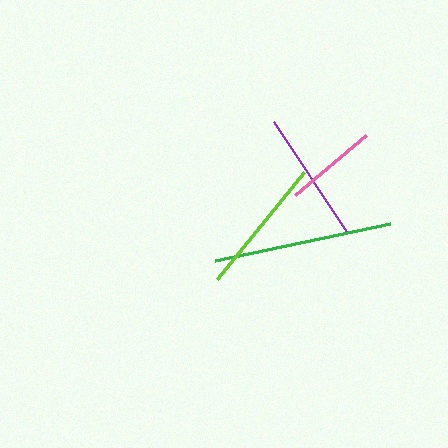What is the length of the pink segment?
The pink segment is approximately 93 pixels long.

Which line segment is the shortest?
The pink line is the shortest at approximately 93 pixels.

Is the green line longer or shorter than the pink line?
The green line is longer than the pink line.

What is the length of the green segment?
The green segment is approximately 180 pixels long.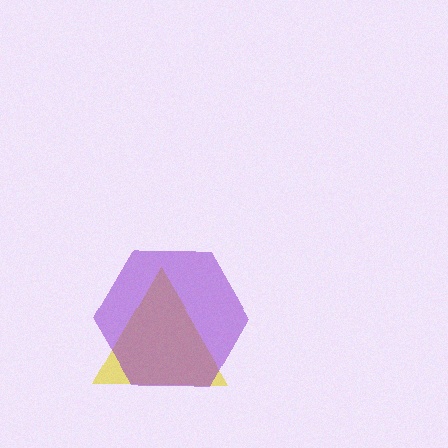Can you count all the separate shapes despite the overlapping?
Yes, there are 2 separate shapes.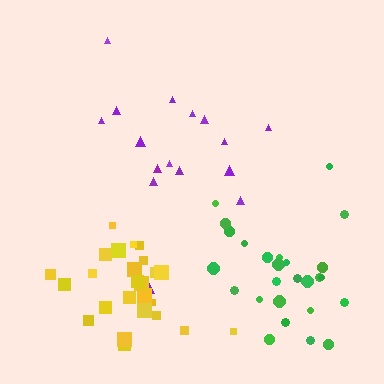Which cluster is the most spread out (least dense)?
Purple.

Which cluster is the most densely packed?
Yellow.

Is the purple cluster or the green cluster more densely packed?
Green.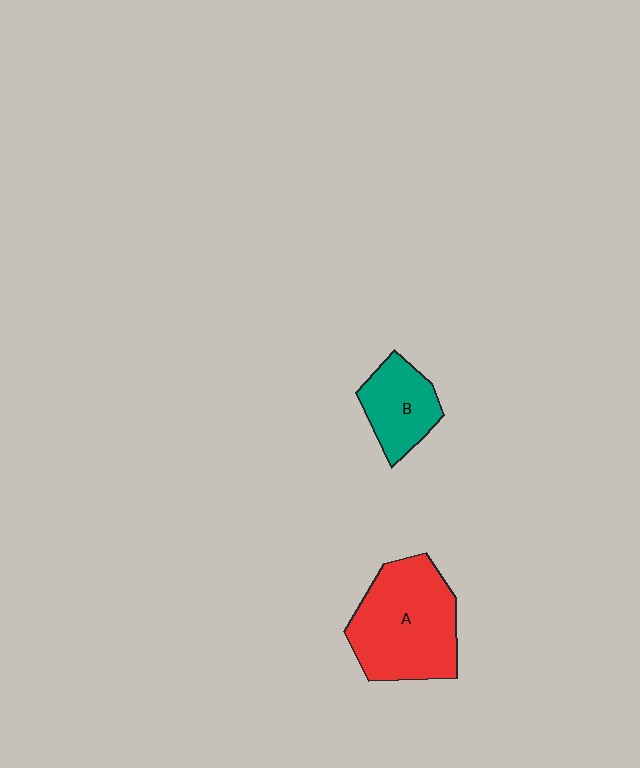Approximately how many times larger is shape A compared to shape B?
Approximately 1.9 times.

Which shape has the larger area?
Shape A (red).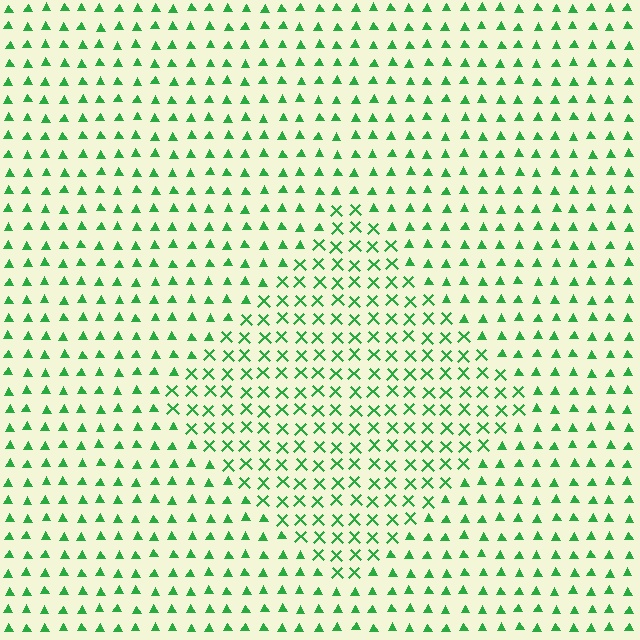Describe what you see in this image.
The image is filled with small green elements arranged in a uniform grid. A diamond-shaped region contains X marks, while the surrounding area contains triangles. The boundary is defined purely by the change in element shape.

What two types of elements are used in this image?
The image uses X marks inside the diamond region and triangles outside it.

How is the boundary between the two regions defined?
The boundary is defined by a change in element shape: X marks inside vs. triangles outside. All elements share the same color and spacing.